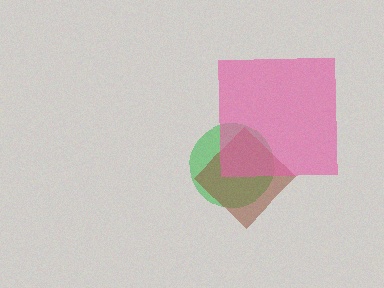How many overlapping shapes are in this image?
There are 3 overlapping shapes in the image.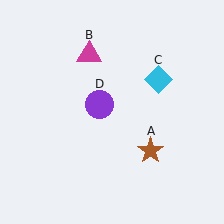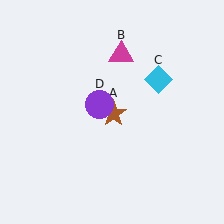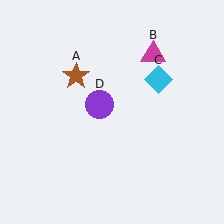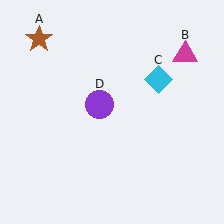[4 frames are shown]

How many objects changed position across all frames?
2 objects changed position: brown star (object A), magenta triangle (object B).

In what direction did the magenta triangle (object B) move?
The magenta triangle (object B) moved right.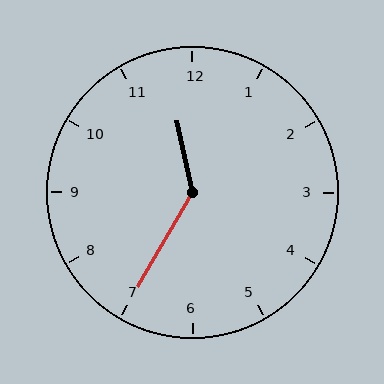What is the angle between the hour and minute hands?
Approximately 138 degrees.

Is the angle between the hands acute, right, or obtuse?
It is obtuse.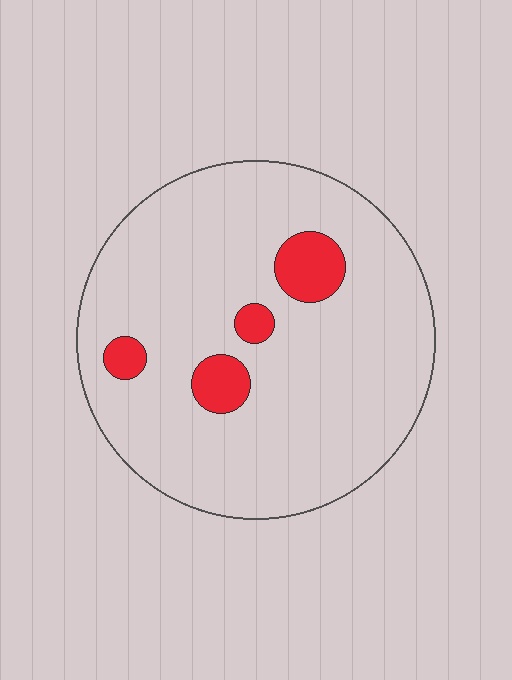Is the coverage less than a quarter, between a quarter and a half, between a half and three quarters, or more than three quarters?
Less than a quarter.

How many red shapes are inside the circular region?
4.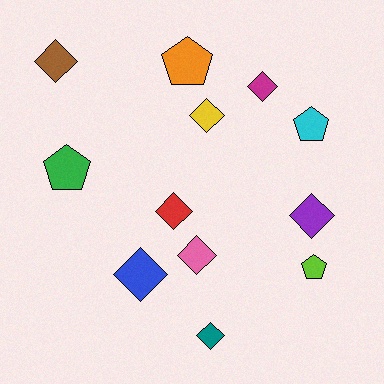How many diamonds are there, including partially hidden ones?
There are 8 diamonds.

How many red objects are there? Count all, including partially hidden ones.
There is 1 red object.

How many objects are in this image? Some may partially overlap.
There are 12 objects.